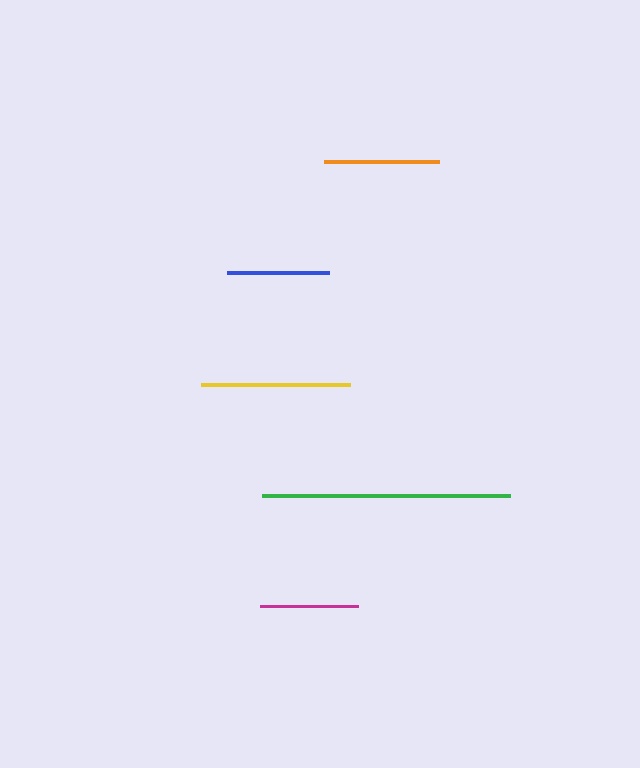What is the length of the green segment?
The green segment is approximately 249 pixels long.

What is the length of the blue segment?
The blue segment is approximately 102 pixels long.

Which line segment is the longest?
The green line is the longest at approximately 249 pixels.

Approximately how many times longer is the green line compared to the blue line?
The green line is approximately 2.4 times the length of the blue line.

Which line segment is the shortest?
The magenta line is the shortest at approximately 98 pixels.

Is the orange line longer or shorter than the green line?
The green line is longer than the orange line.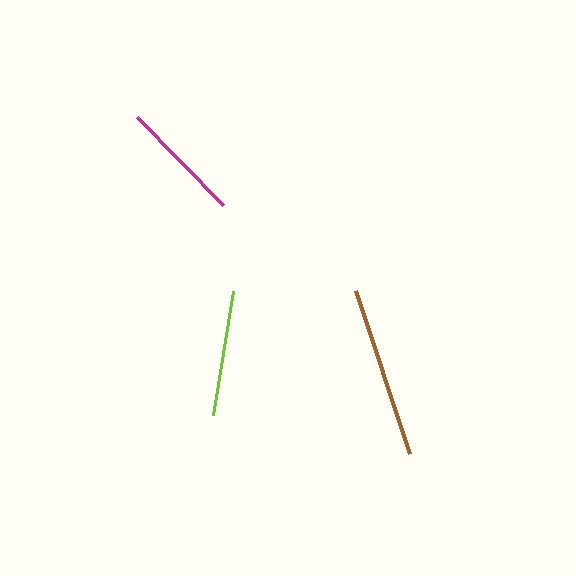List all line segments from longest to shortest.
From longest to shortest: brown, lime, magenta.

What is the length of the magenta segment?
The magenta segment is approximately 123 pixels long.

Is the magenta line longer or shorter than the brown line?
The brown line is longer than the magenta line.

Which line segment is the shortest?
The magenta line is the shortest at approximately 123 pixels.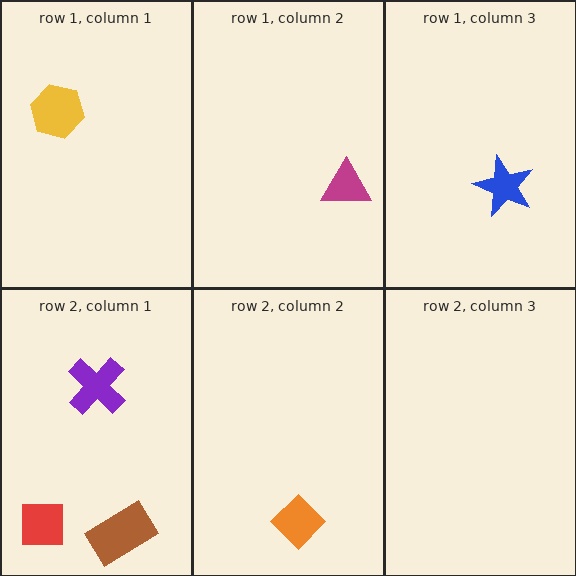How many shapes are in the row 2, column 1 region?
3.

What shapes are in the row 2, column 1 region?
The brown rectangle, the purple cross, the red square.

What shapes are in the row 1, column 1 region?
The yellow hexagon.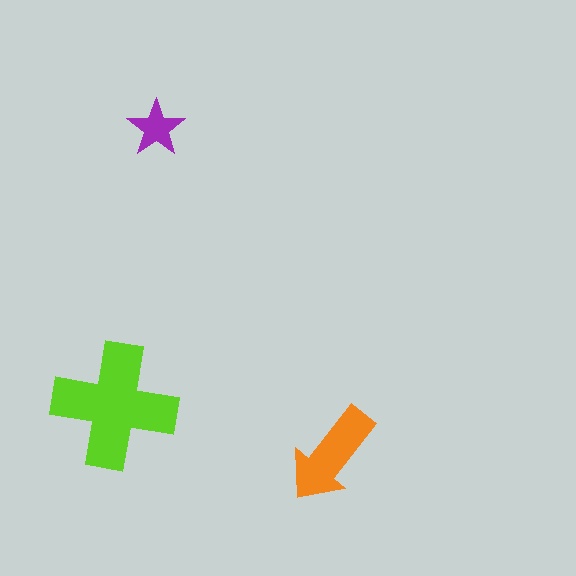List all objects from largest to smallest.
The lime cross, the orange arrow, the purple star.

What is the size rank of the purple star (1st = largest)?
3rd.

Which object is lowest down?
The orange arrow is bottommost.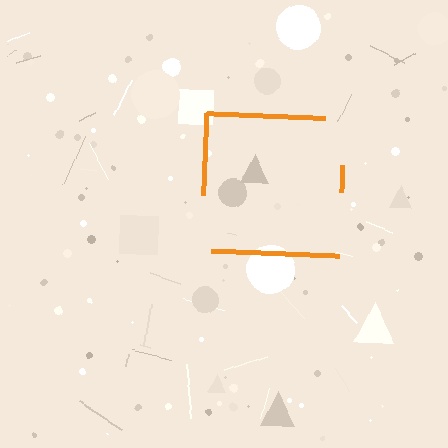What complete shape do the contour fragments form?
The contour fragments form a square.